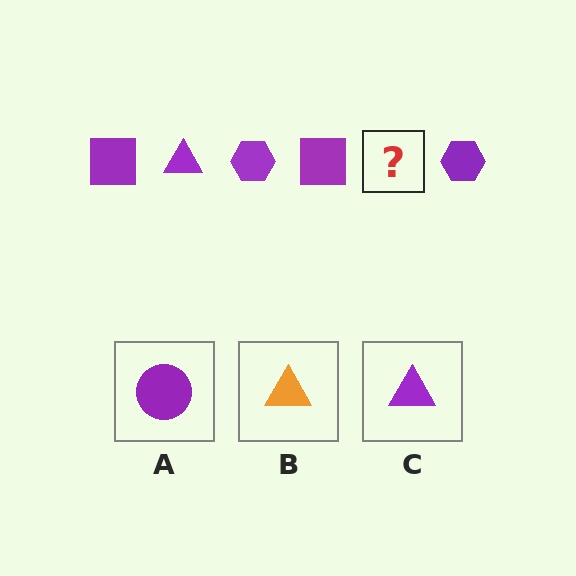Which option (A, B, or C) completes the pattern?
C.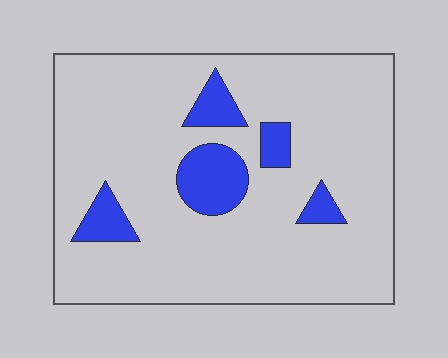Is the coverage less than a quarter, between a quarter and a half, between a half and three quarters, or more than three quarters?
Less than a quarter.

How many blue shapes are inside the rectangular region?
5.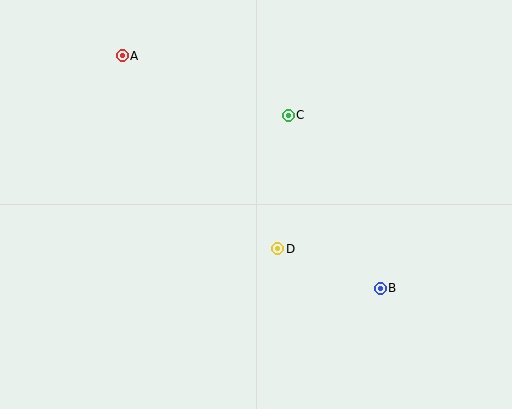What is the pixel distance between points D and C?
The distance between D and C is 134 pixels.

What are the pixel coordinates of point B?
Point B is at (380, 288).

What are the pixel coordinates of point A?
Point A is at (122, 56).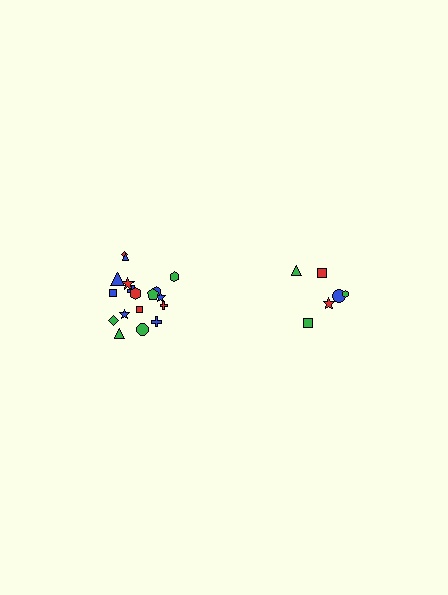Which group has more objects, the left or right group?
The left group.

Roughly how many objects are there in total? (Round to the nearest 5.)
Roughly 25 objects in total.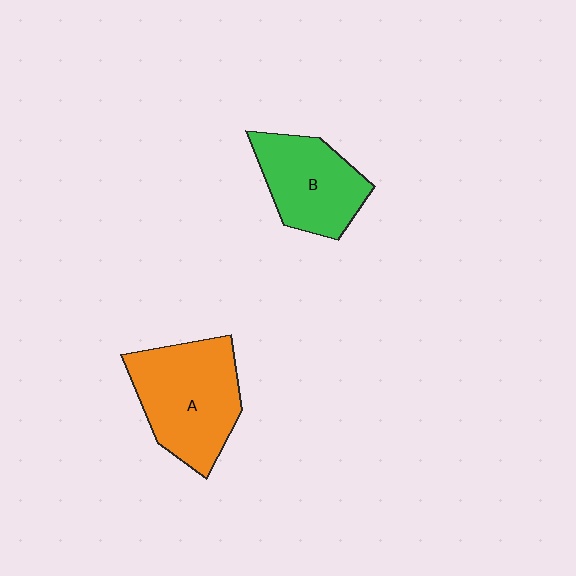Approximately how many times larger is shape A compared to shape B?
Approximately 1.3 times.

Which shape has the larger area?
Shape A (orange).